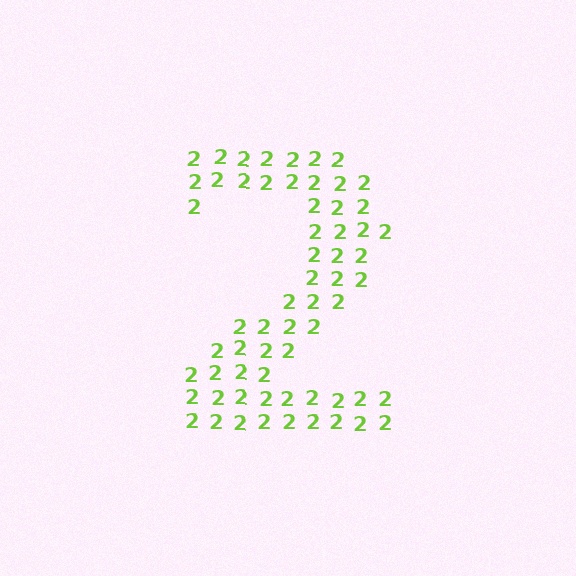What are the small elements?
The small elements are digit 2's.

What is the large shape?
The large shape is the digit 2.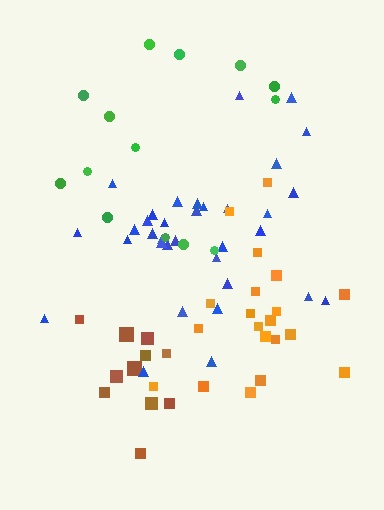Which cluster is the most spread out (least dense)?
Green.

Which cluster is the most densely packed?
Brown.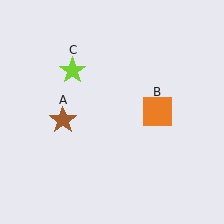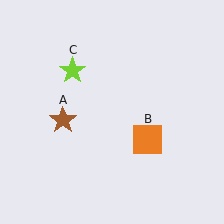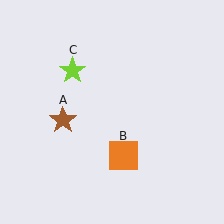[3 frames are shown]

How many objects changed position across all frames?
1 object changed position: orange square (object B).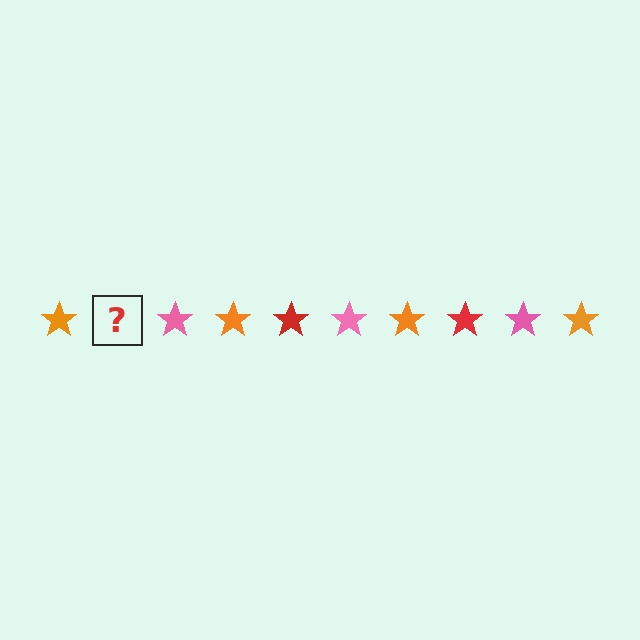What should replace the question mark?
The question mark should be replaced with a red star.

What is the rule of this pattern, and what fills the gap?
The rule is that the pattern cycles through orange, red, pink stars. The gap should be filled with a red star.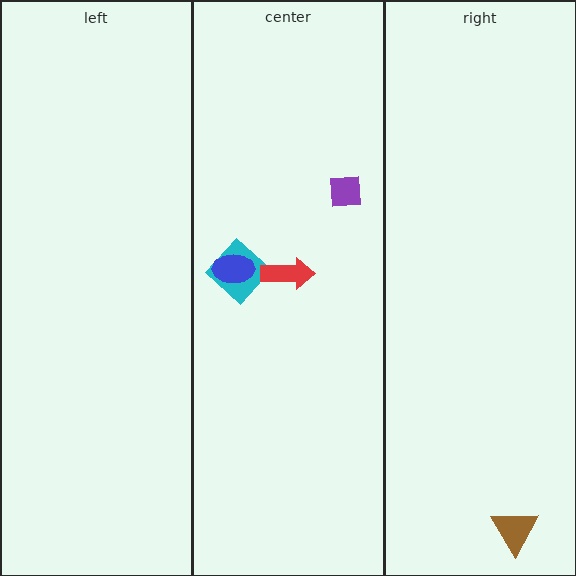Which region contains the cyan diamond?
The center region.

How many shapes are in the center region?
4.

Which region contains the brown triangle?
The right region.